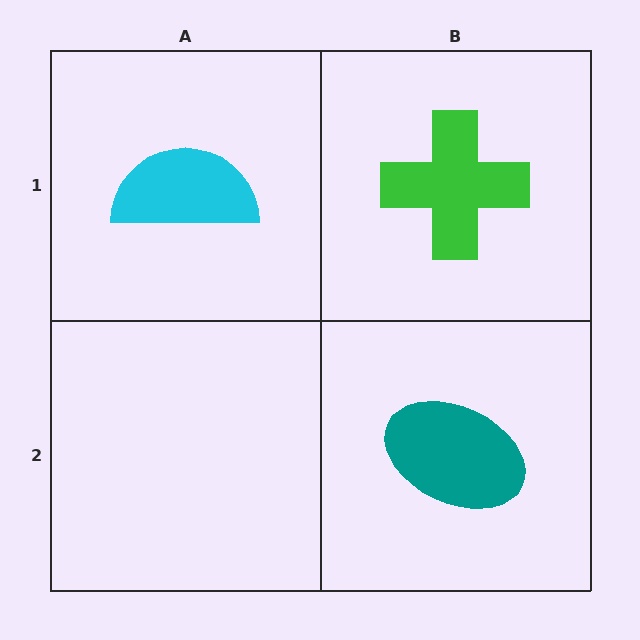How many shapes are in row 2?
1 shape.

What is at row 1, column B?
A green cross.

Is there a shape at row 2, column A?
No, that cell is empty.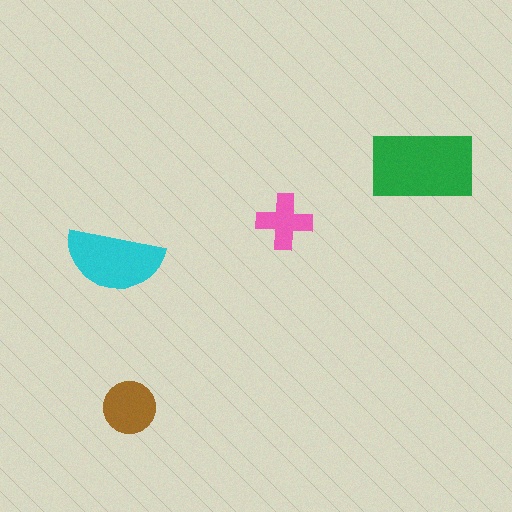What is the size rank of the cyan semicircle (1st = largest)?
2nd.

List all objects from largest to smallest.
The green rectangle, the cyan semicircle, the brown circle, the pink cross.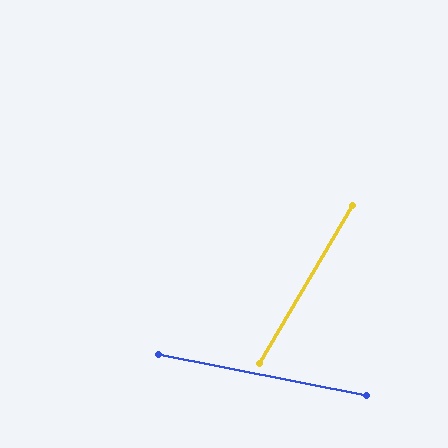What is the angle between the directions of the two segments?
Approximately 71 degrees.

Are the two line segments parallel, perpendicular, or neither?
Neither parallel nor perpendicular — they differ by about 71°.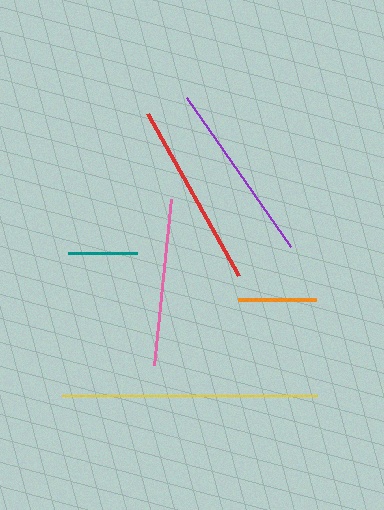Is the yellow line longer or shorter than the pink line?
The yellow line is longer than the pink line.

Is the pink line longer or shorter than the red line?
The red line is longer than the pink line.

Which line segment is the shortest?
The teal line is the shortest at approximately 70 pixels.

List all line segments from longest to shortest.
From longest to shortest: yellow, red, purple, pink, orange, teal.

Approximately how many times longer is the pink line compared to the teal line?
The pink line is approximately 2.4 times the length of the teal line.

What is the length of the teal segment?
The teal segment is approximately 70 pixels long.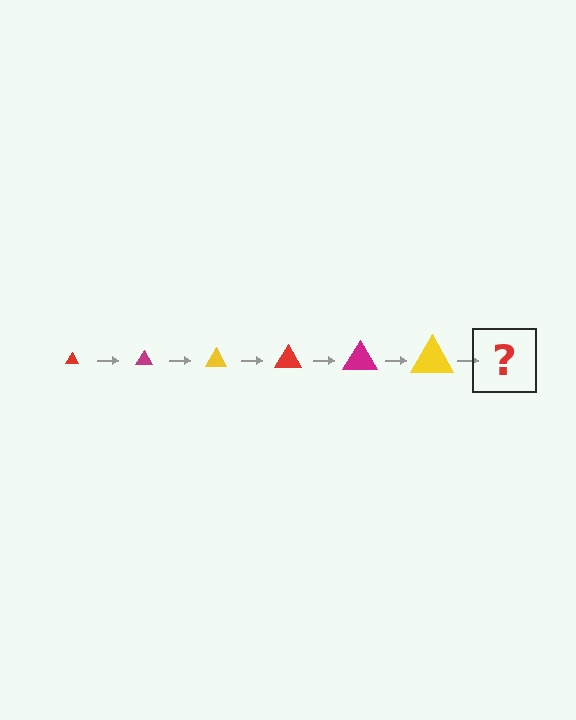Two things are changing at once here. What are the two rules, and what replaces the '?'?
The two rules are that the triangle grows larger each step and the color cycles through red, magenta, and yellow. The '?' should be a red triangle, larger than the previous one.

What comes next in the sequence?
The next element should be a red triangle, larger than the previous one.